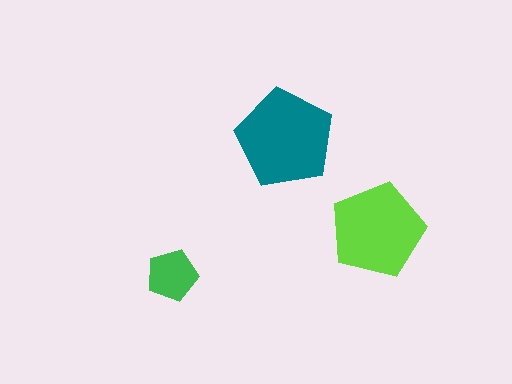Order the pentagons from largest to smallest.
the teal one, the lime one, the green one.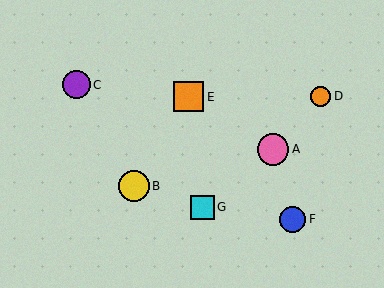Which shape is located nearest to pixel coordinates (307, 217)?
The blue circle (labeled F) at (293, 219) is nearest to that location.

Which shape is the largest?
The pink circle (labeled A) is the largest.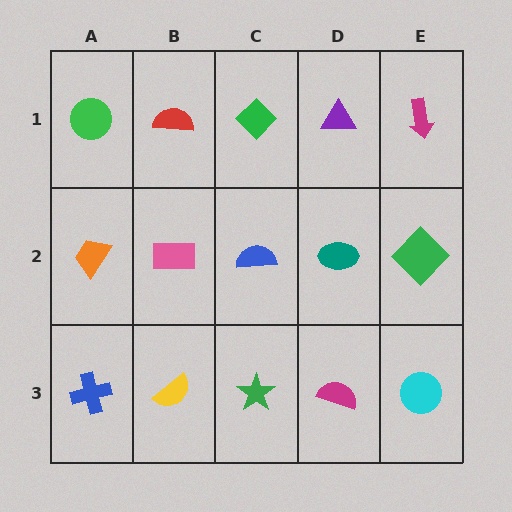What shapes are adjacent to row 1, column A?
An orange trapezoid (row 2, column A), a red semicircle (row 1, column B).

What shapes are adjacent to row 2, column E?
A magenta arrow (row 1, column E), a cyan circle (row 3, column E), a teal ellipse (row 2, column D).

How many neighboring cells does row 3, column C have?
3.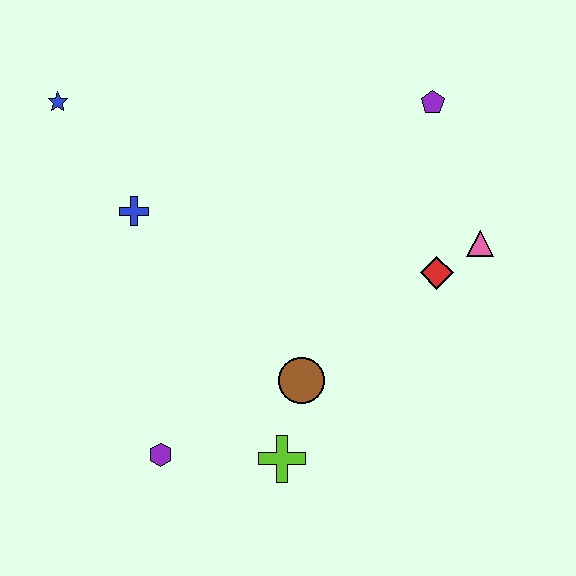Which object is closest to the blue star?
The blue cross is closest to the blue star.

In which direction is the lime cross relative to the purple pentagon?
The lime cross is below the purple pentagon.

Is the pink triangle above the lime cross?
Yes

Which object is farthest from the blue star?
The pink triangle is farthest from the blue star.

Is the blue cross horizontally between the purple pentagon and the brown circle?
No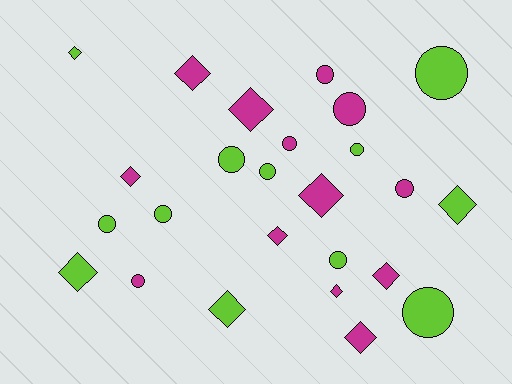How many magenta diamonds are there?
There are 8 magenta diamonds.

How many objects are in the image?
There are 25 objects.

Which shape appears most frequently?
Circle, with 13 objects.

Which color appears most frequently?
Magenta, with 13 objects.